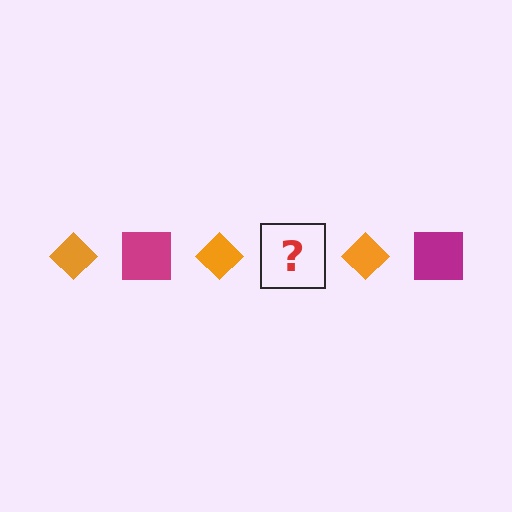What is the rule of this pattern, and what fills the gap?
The rule is that the pattern alternates between orange diamond and magenta square. The gap should be filled with a magenta square.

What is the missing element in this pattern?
The missing element is a magenta square.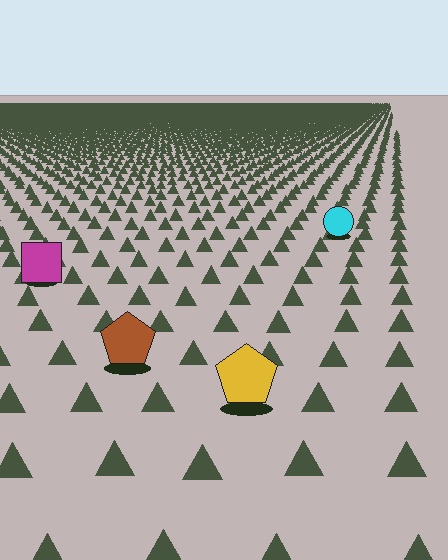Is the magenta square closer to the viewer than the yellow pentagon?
No. The yellow pentagon is closer — you can tell from the texture gradient: the ground texture is coarser near it.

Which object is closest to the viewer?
The yellow pentagon is closest. The texture marks near it are larger and more spread out.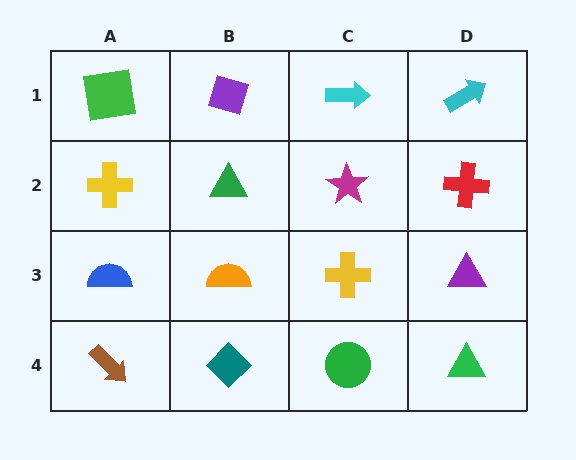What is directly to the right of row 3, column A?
An orange semicircle.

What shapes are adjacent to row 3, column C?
A magenta star (row 2, column C), a green circle (row 4, column C), an orange semicircle (row 3, column B), a purple triangle (row 3, column D).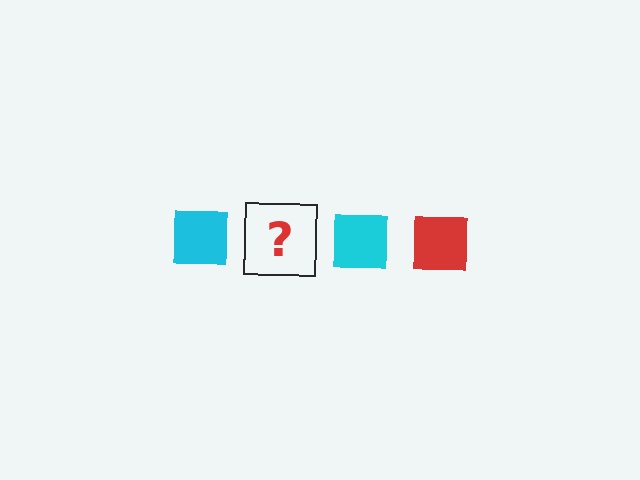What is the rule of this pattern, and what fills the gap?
The rule is that the pattern cycles through cyan, red squares. The gap should be filled with a red square.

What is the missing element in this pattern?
The missing element is a red square.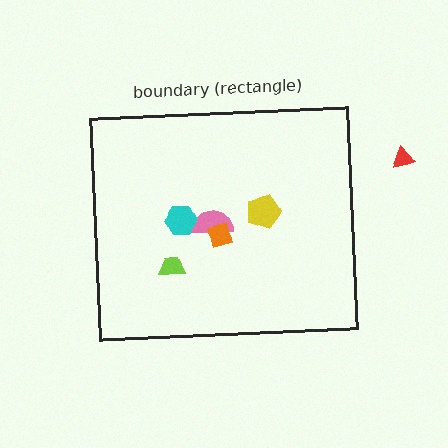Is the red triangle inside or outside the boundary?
Outside.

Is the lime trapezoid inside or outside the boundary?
Inside.